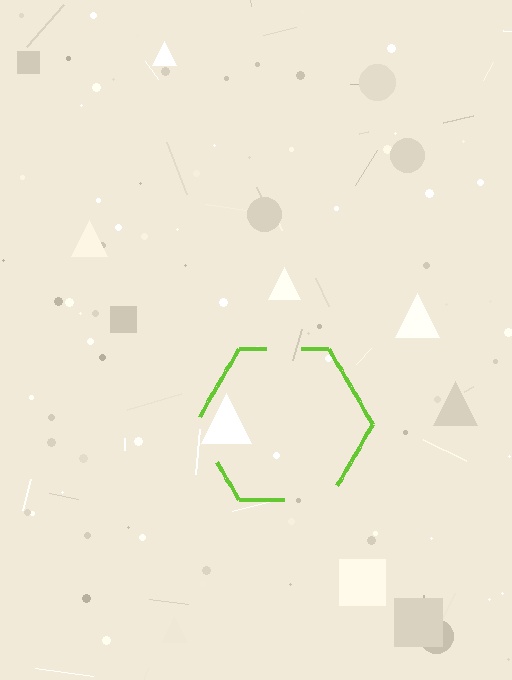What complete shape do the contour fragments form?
The contour fragments form a hexagon.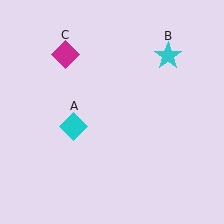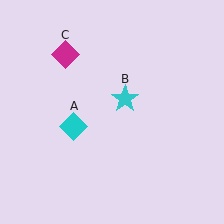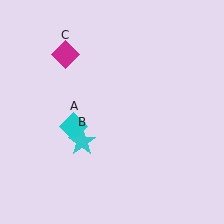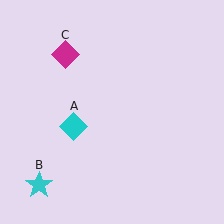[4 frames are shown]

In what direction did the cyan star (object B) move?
The cyan star (object B) moved down and to the left.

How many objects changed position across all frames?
1 object changed position: cyan star (object B).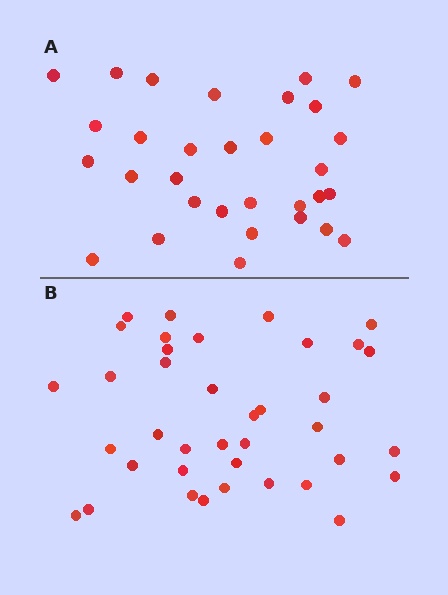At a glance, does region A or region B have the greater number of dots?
Region B (the bottom region) has more dots.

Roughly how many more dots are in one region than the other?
Region B has roughly 8 or so more dots than region A.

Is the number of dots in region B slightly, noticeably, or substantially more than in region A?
Region B has only slightly more — the two regions are fairly close. The ratio is roughly 1.2 to 1.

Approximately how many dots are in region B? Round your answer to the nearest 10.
About 40 dots. (The exact count is 38, which rounds to 40.)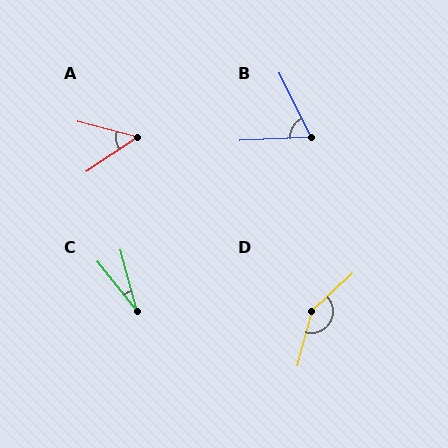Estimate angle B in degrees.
Approximately 67 degrees.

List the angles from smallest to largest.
C (23°), A (48°), B (67°), D (149°).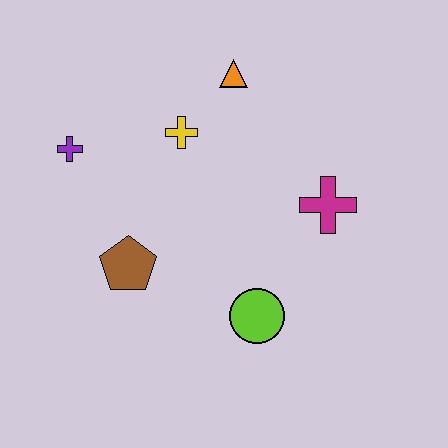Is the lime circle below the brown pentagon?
Yes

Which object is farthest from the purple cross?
The magenta cross is farthest from the purple cross.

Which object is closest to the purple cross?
The yellow cross is closest to the purple cross.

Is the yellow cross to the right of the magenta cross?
No